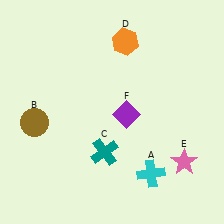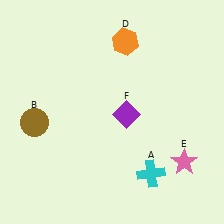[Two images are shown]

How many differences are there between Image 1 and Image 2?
There is 1 difference between the two images.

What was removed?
The teal cross (C) was removed in Image 2.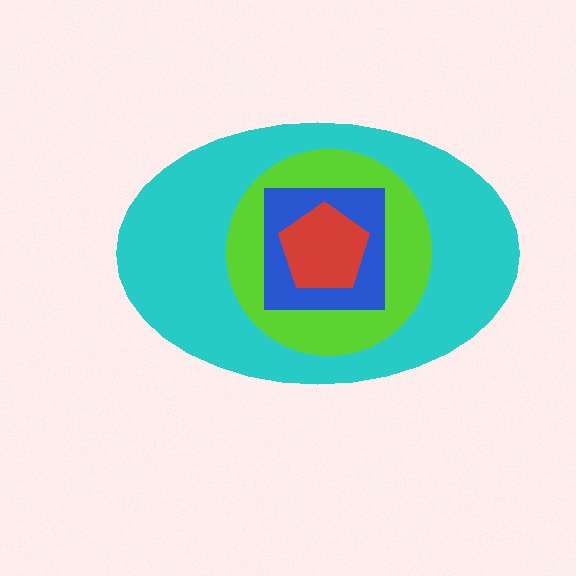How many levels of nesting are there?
4.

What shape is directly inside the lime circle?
The blue square.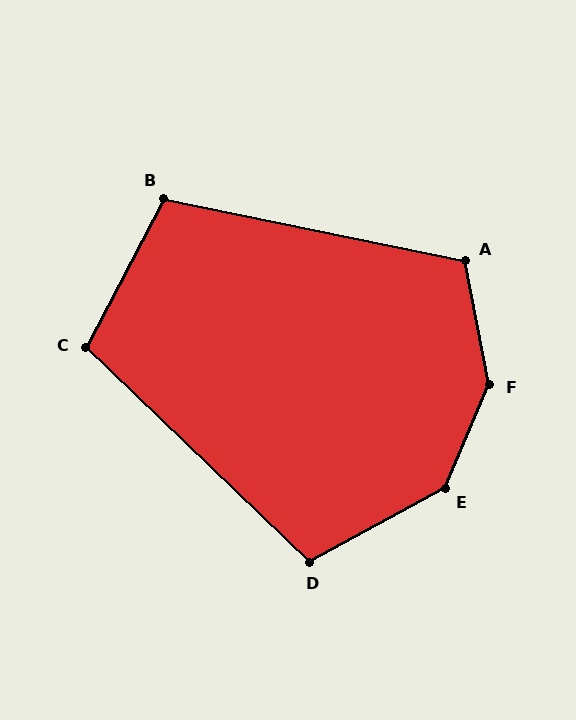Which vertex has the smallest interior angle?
C, at approximately 106 degrees.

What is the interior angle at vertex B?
Approximately 106 degrees (obtuse).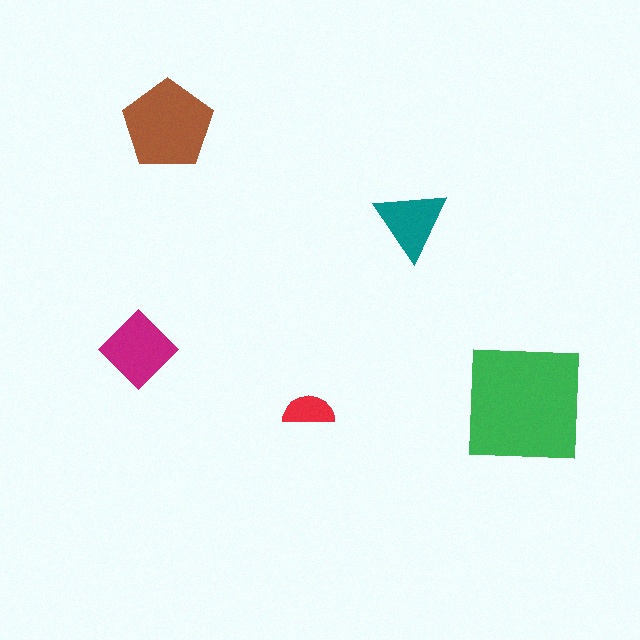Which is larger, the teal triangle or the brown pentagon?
The brown pentagon.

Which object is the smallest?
The red semicircle.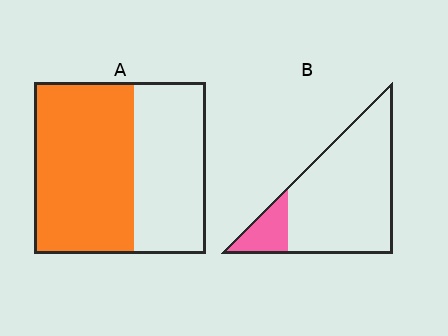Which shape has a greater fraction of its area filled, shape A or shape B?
Shape A.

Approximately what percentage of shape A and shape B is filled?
A is approximately 60% and B is approximately 15%.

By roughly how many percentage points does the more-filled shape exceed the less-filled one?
By roughly 45 percentage points (A over B).